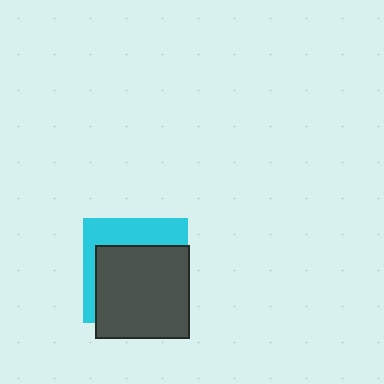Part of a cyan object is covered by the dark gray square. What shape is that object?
It is a square.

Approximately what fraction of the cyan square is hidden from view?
Roughly 65% of the cyan square is hidden behind the dark gray square.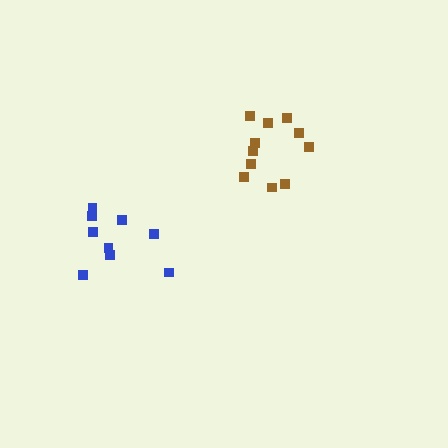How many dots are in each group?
Group 1: 9 dots, Group 2: 11 dots (20 total).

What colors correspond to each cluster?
The clusters are colored: blue, brown.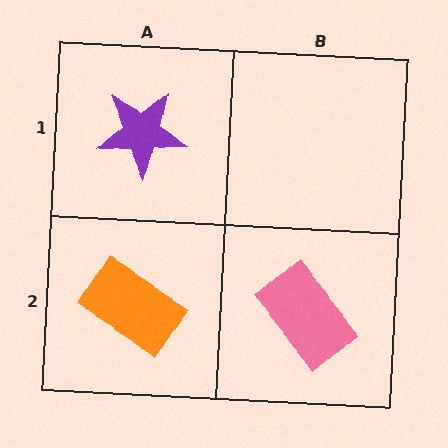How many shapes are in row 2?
2 shapes.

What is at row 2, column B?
A pink rectangle.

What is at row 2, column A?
An orange rectangle.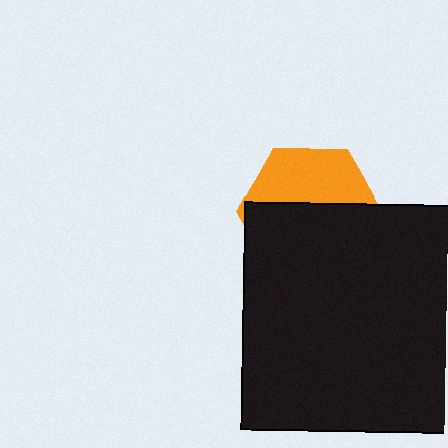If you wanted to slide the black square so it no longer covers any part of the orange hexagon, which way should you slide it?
Slide it down — that is the most direct way to separate the two shapes.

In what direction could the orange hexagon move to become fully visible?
The orange hexagon could move up. That would shift it out from behind the black square entirely.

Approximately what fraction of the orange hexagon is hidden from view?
Roughly 59% of the orange hexagon is hidden behind the black square.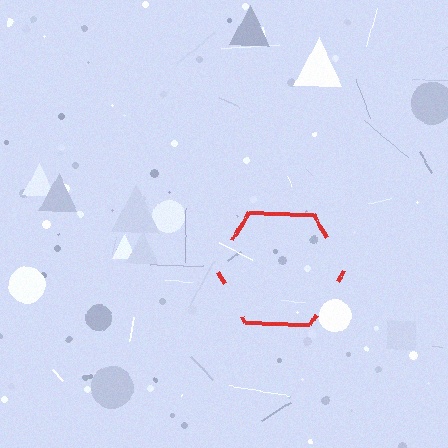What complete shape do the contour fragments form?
The contour fragments form a hexagon.